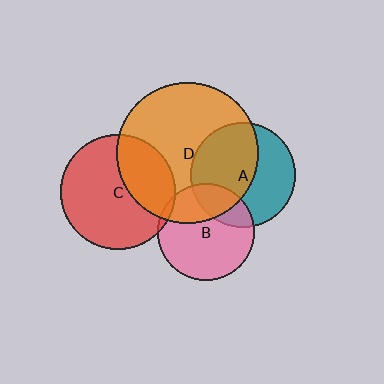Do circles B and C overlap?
Yes.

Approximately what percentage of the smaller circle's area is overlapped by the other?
Approximately 5%.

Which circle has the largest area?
Circle D (orange).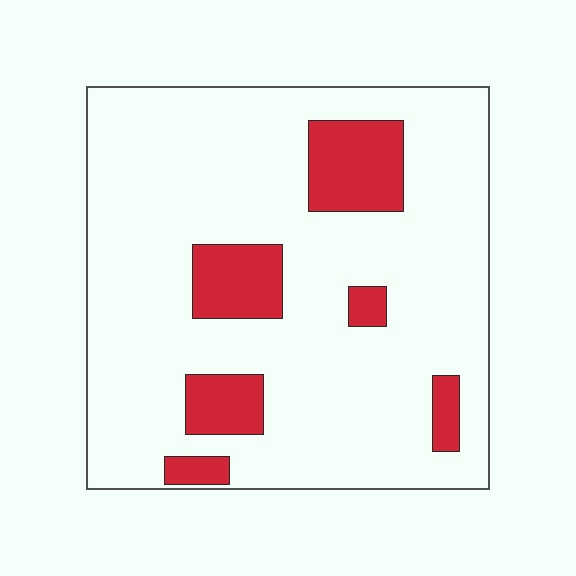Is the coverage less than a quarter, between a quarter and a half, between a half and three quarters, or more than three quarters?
Less than a quarter.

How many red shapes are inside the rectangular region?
6.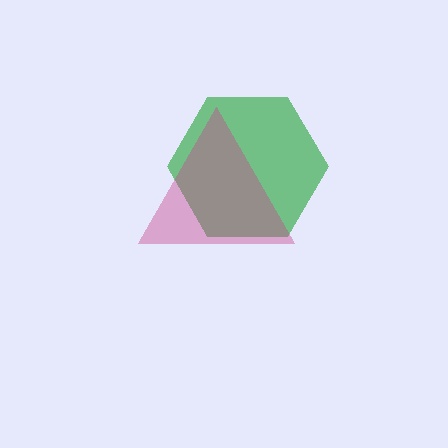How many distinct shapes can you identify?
There are 2 distinct shapes: a green hexagon, a magenta triangle.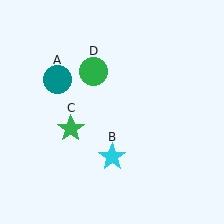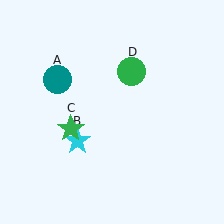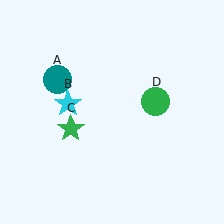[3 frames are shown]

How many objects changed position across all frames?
2 objects changed position: cyan star (object B), green circle (object D).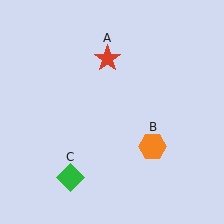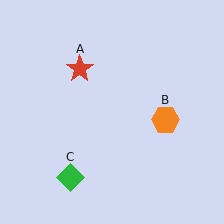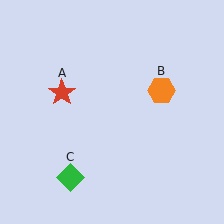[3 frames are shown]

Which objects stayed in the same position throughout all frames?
Green diamond (object C) remained stationary.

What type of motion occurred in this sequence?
The red star (object A), orange hexagon (object B) rotated counterclockwise around the center of the scene.